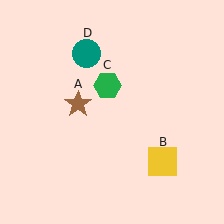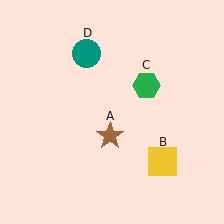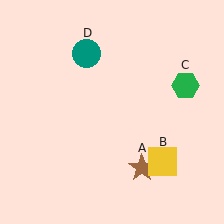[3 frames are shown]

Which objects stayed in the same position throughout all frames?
Yellow square (object B) and teal circle (object D) remained stationary.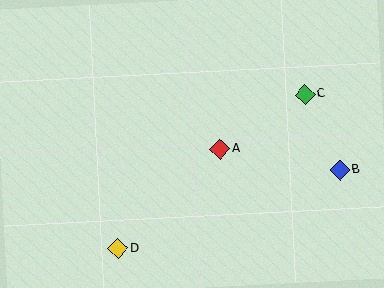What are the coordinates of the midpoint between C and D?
The midpoint between C and D is at (211, 172).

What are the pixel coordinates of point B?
Point B is at (340, 170).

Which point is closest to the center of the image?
Point A at (220, 149) is closest to the center.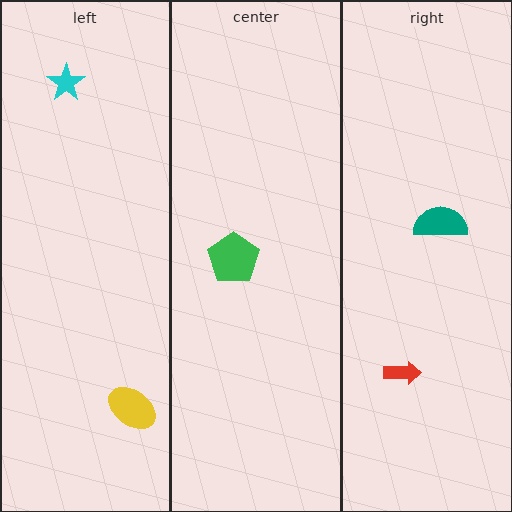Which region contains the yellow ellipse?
The left region.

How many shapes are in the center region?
1.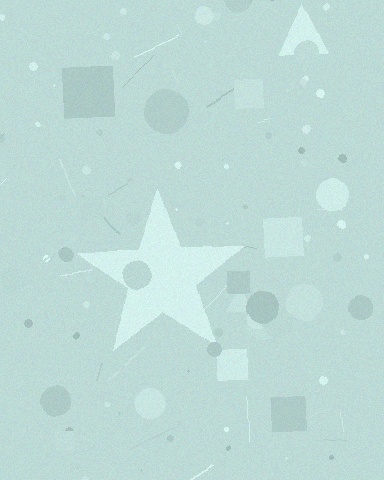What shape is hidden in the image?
A star is hidden in the image.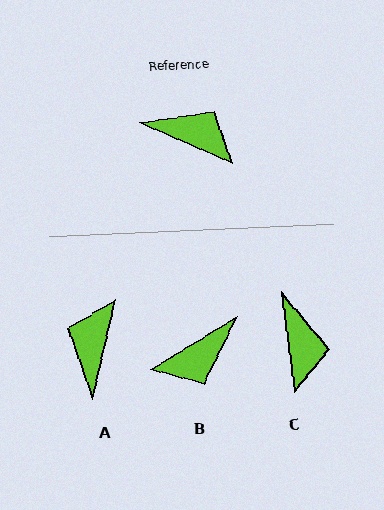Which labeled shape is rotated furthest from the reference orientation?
B, about 125 degrees away.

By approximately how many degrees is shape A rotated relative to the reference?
Approximately 101 degrees counter-clockwise.